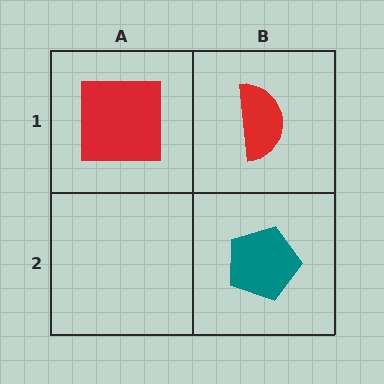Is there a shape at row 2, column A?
No, that cell is empty.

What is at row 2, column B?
A teal pentagon.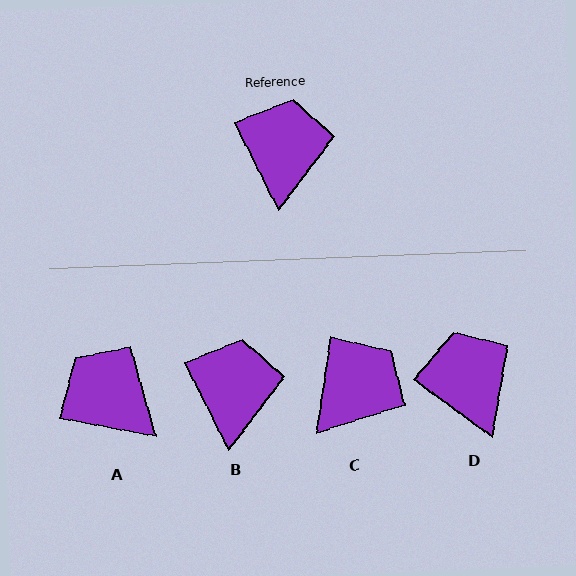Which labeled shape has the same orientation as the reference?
B.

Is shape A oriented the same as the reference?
No, it is off by about 53 degrees.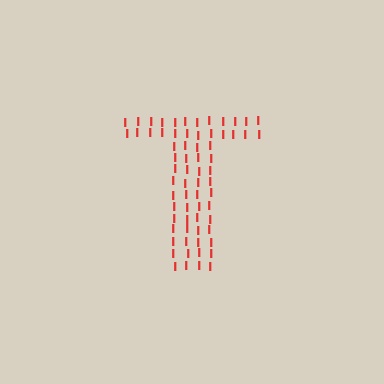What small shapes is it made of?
It is made of small letter I's.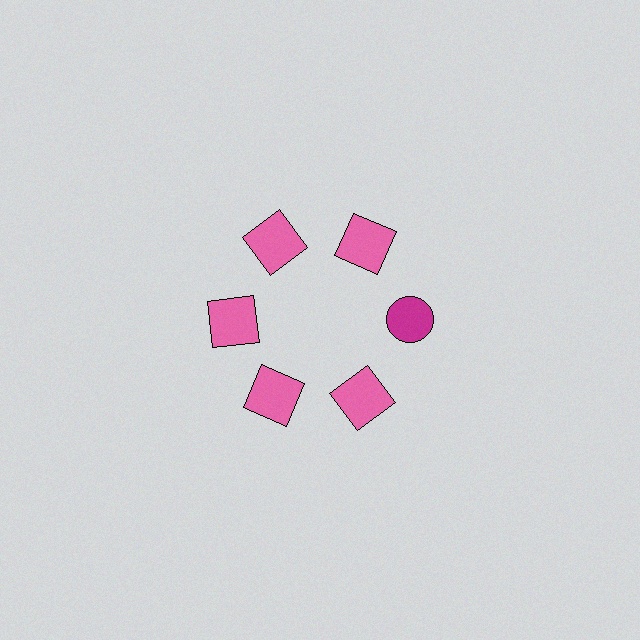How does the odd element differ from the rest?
It differs in both color (magenta instead of pink) and shape (circle instead of square).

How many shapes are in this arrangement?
There are 6 shapes arranged in a ring pattern.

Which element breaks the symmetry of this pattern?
The magenta circle at roughly the 3 o'clock position breaks the symmetry. All other shapes are pink squares.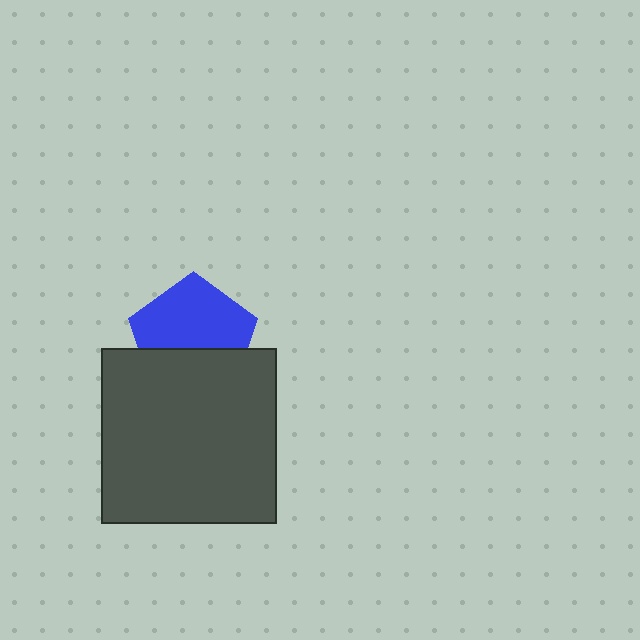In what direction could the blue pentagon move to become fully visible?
The blue pentagon could move up. That would shift it out from behind the dark gray square entirely.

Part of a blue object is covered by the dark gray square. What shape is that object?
It is a pentagon.